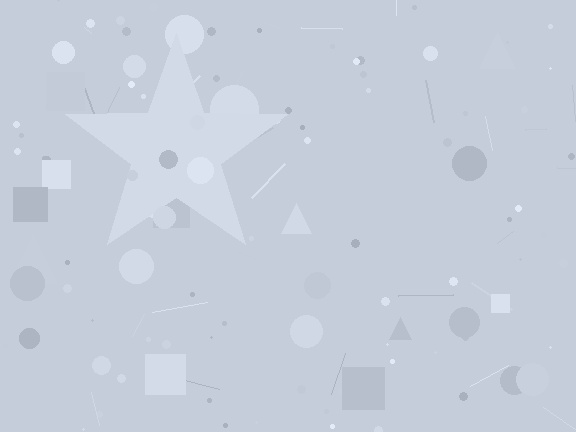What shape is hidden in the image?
A star is hidden in the image.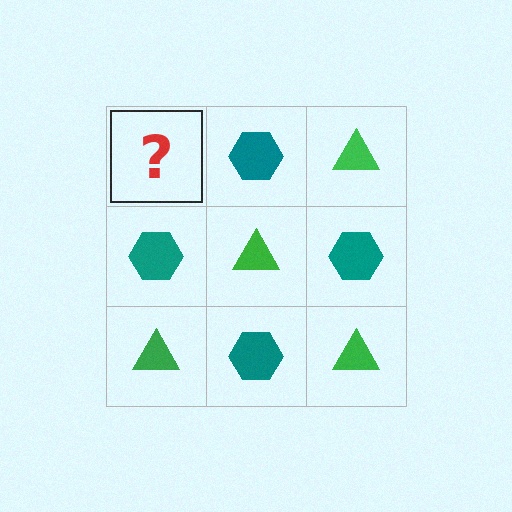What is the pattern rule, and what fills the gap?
The rule is that it alternates green triangle and teal hexagon in a checkerboard pattern. The gap should be filled with a green triangle.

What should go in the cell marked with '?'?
The missing cell should contain a green triangle.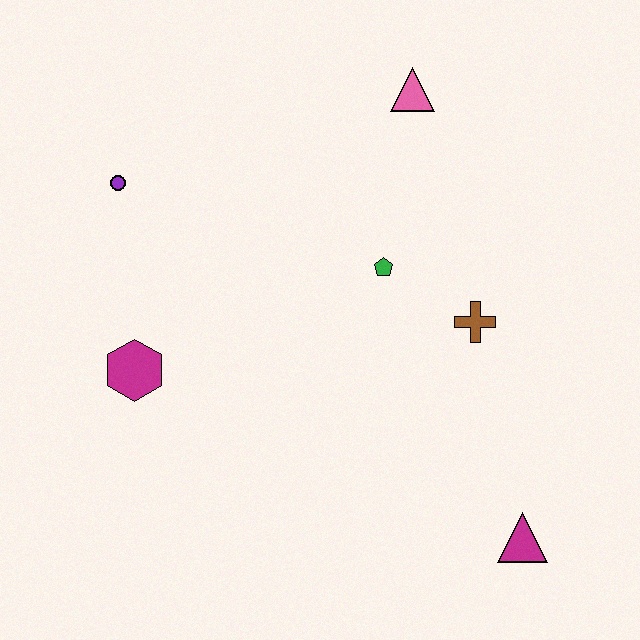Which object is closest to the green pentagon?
The brown cross is closest to the green pentagon.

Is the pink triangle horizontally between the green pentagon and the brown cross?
Yes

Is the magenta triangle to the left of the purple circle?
No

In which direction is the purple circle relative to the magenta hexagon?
The purple circle is above the magenta hexagon.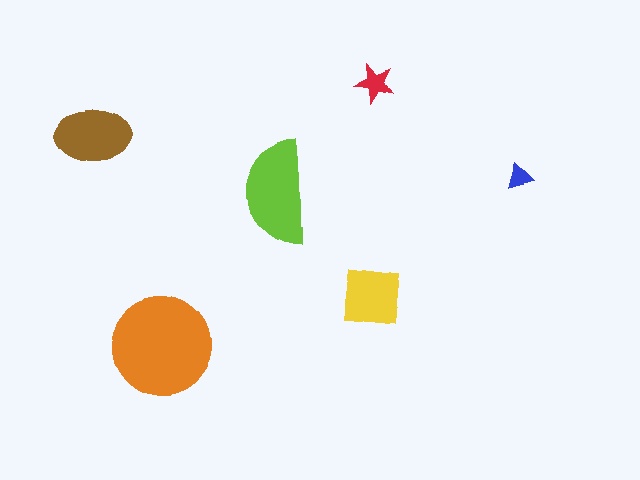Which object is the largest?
The orange circle.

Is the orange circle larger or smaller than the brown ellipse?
Larger.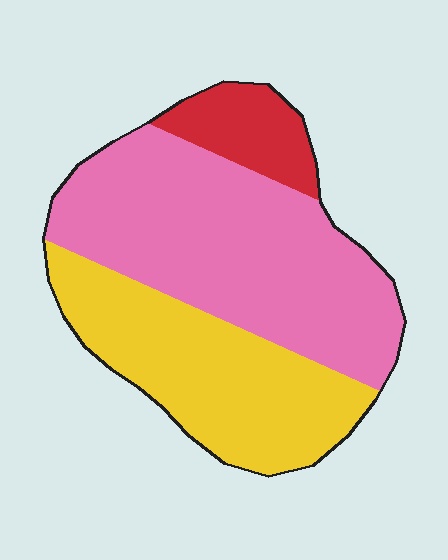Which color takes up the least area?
Red, at roughly 10%.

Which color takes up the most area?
Pink, at roughly 50%.